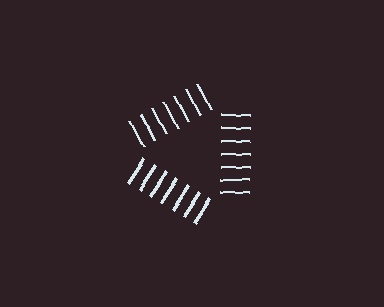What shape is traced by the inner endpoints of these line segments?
An illusory triangle — the line segments terminate on its edges but no continuous stroke is drawn.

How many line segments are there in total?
21 — 7 along each of the 3 edges.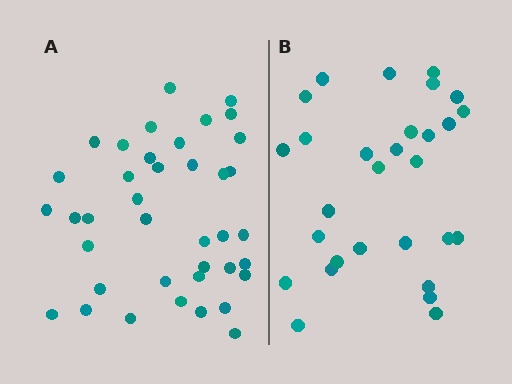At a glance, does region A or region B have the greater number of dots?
Region A (the left region) has more dots.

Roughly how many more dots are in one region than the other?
Region A has roughly 10 or so more dots than region B.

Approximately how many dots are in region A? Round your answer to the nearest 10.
About 40 dots. (The exact count is 39, which rounds to 40.)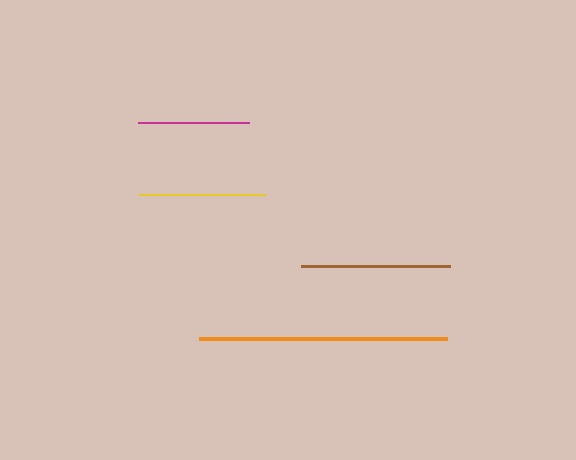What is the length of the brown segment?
The brown segment is approximately 149 pixels long.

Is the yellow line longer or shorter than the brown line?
The brown line is longer than the yellow line.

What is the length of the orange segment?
The orange segment is approximately 248 pixels long.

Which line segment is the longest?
The orange line is the longest at approximately 248 pixels.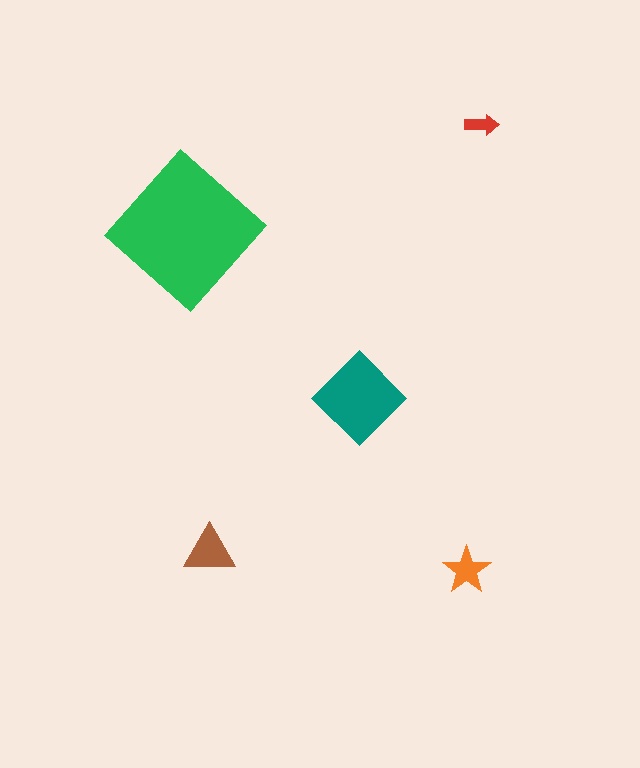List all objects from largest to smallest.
The green diamond, the teal diamond, the brown triangle, the orange star, the red arrow.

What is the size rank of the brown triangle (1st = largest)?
3rd.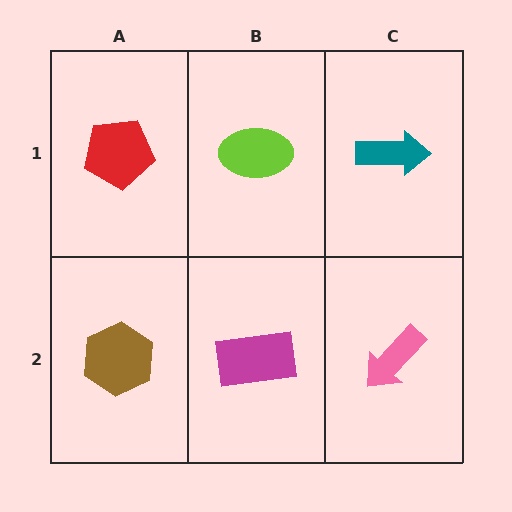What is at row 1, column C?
A teal arrow.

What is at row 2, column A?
A brown hexagon.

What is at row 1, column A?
A red pentagon.